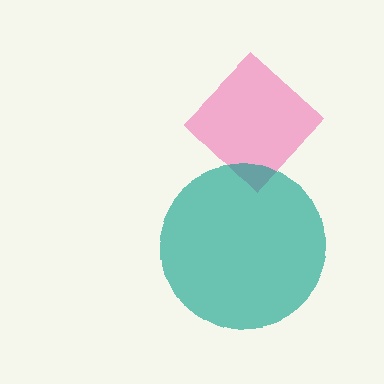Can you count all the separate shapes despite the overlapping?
Yes, there are 2 separate shapes.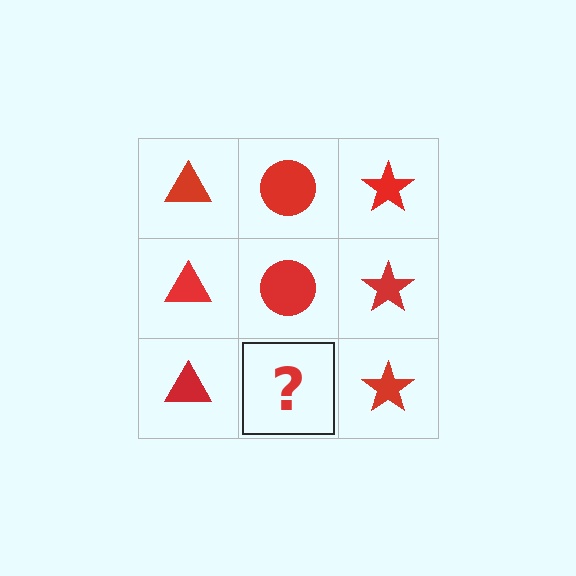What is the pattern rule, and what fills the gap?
The rule is that each column has a consistent shape. The gap should be filled with a red circle.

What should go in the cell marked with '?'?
The missing cell should contain a red circle.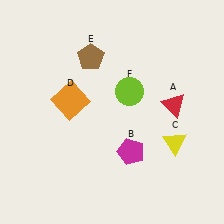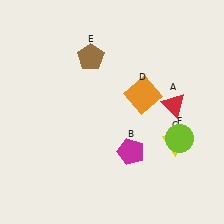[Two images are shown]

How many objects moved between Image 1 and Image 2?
2 objects moved between the two images.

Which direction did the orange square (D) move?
The orange square (D) moved right.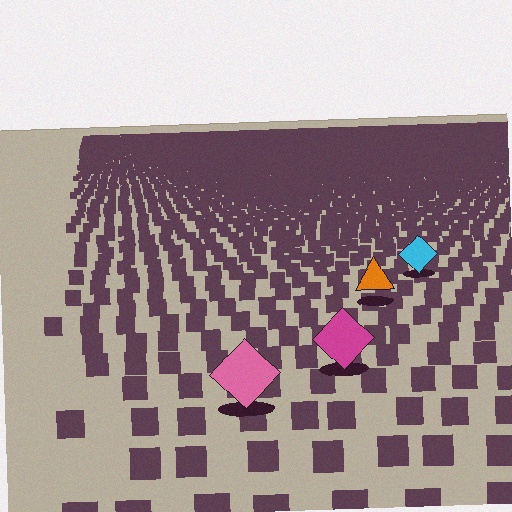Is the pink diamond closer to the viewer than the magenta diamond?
Yes. The pink diamond is closer — you can tell from the texture gradient: the ground texture is coarser near it.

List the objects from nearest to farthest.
From nearest to farthest: the pink diamond, the magenta diamond, the orange triangle, the cyan diamond.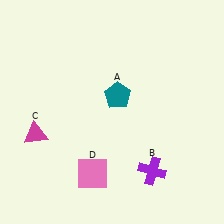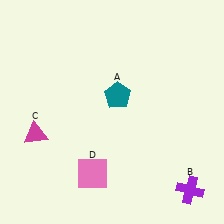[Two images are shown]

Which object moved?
The purple cross (B) moved right.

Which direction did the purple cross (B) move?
The purple cross (B) moved right.